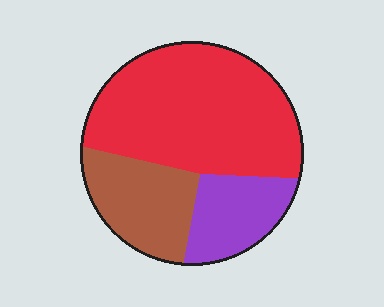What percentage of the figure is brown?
Brown takes up less than a quarter of the figure.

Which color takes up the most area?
Red, at roughly 60%.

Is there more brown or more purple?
Brown.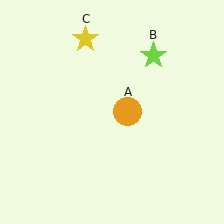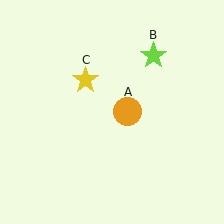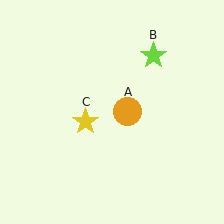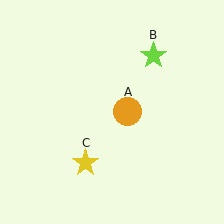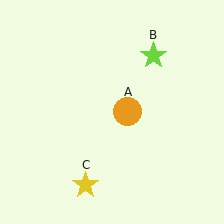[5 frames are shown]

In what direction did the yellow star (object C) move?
The yellow star (object C) moved down.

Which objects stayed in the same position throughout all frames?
Orange circle (object A) and lime star (object B) remained stationary.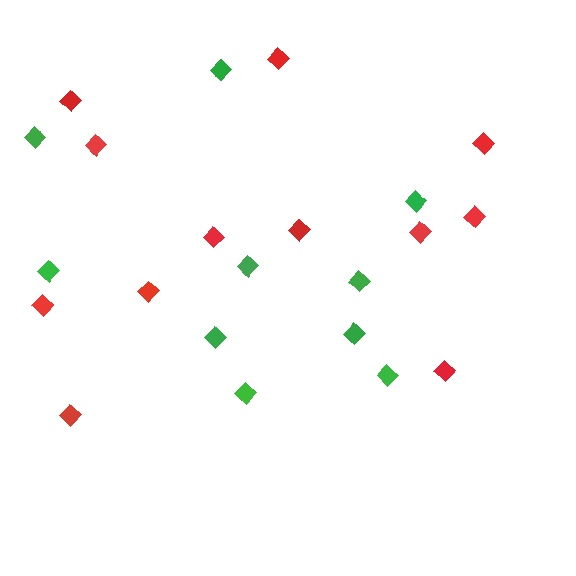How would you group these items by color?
There are 2 groups: one group of green diamonds (10) and one group of red diamonds (12).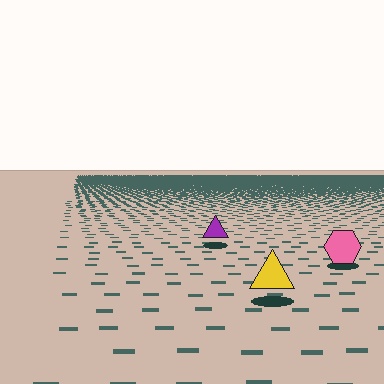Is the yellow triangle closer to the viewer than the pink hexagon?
Yes. The yellow triangle is closer — you can tell from the texture gradient: the ground texture is coarser near it.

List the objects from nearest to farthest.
From nearest to farthest: the yellow triangle, the pink hexagon, the purple triangle.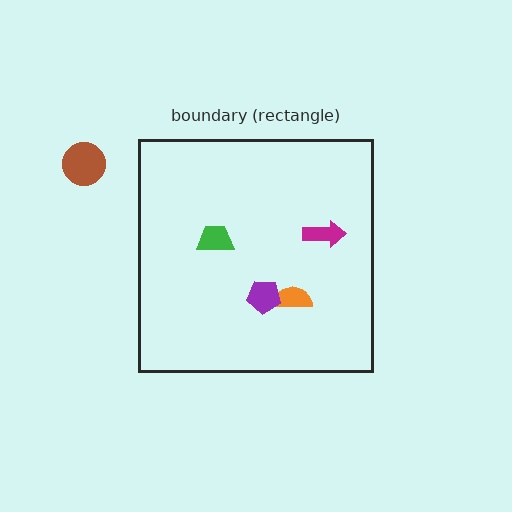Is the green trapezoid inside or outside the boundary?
Inside.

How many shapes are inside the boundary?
4 inside, 1 outside.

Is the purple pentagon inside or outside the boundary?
Inside.